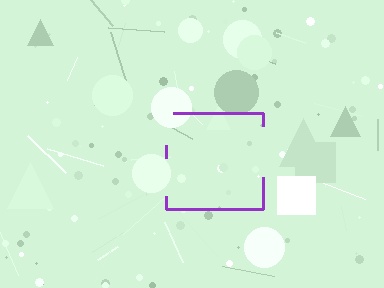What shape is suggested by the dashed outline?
The dashed outline suggests a square.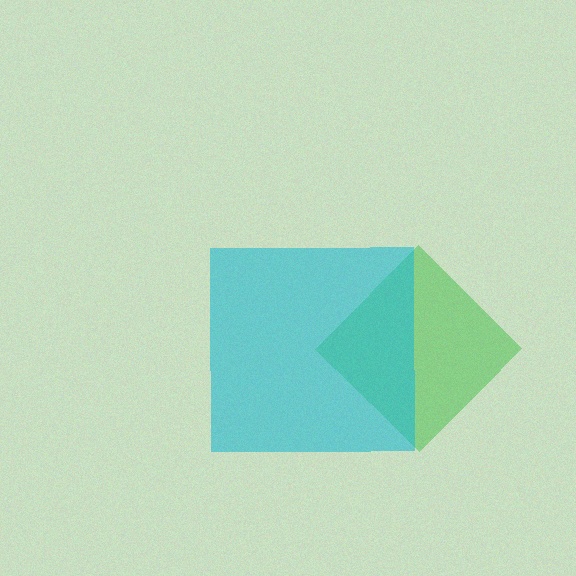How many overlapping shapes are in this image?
There are 2 overlapping shapes in the image.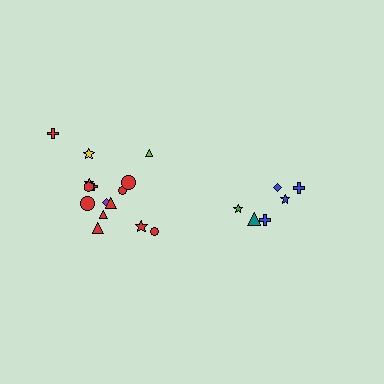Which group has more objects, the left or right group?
The left group.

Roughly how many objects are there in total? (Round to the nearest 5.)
Roughly 20 objects in total.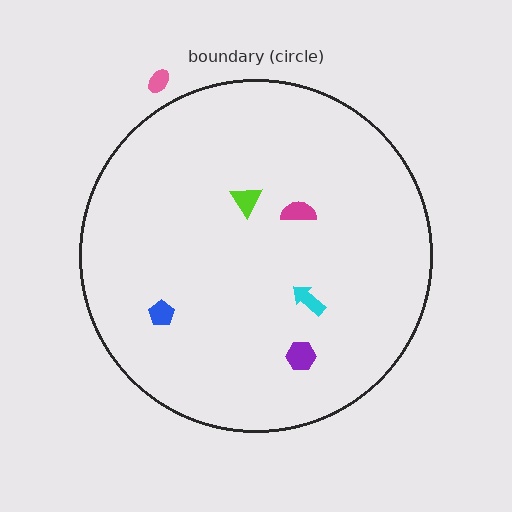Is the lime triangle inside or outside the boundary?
Inside.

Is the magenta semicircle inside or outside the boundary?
Inside.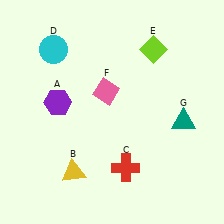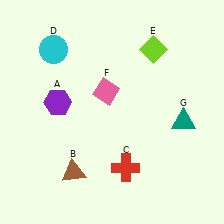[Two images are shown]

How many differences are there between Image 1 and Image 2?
There is 1 difference between the two images.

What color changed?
The triangle (B) changed from yellow in Image 1 to brown in Image 2.